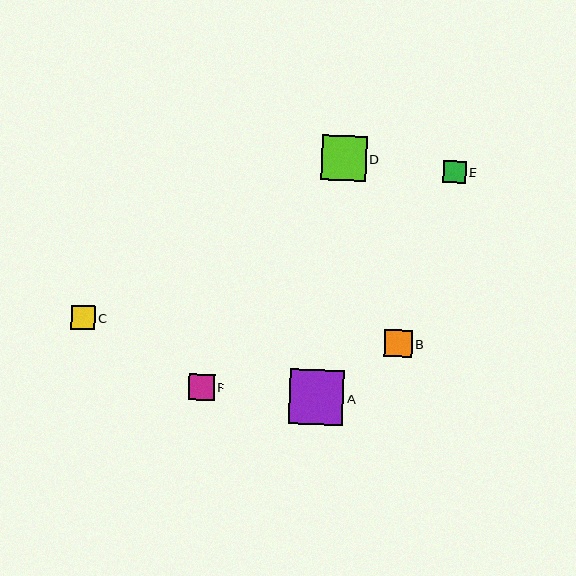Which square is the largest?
Square A is the largest with a size of approximately 55 pixels.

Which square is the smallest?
Square E is the smallest with a size of approximately 23 pixels.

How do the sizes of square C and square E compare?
Square C and square E are approximately the same size.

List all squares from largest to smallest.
From largest to smallest: A, D, B, F, C, E.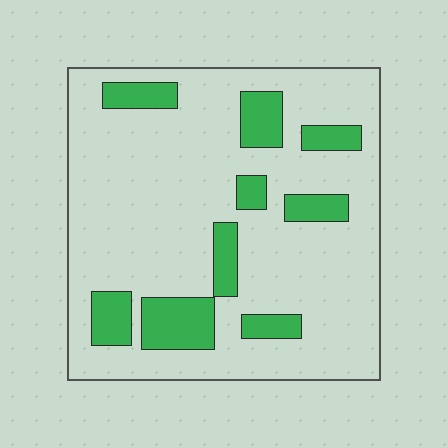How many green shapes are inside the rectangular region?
9.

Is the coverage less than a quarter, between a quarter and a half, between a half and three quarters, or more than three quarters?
Less than a quarter.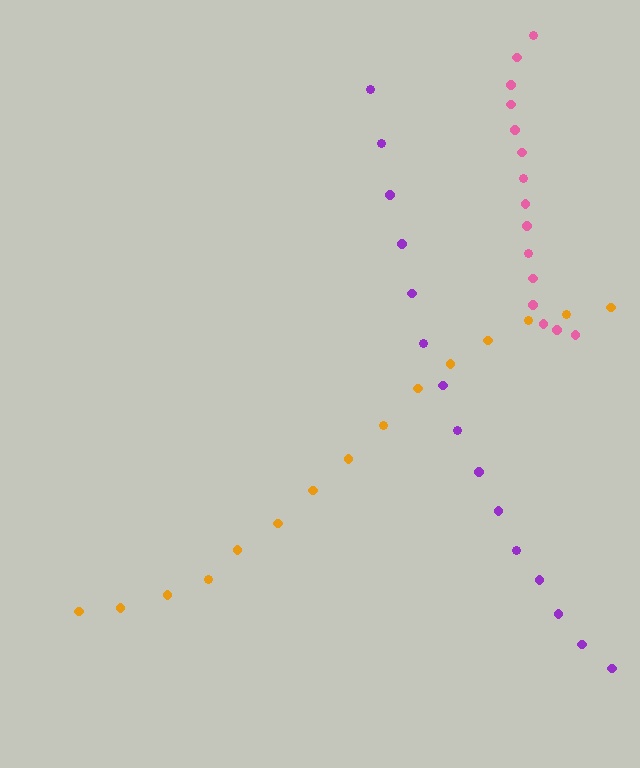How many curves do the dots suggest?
There are 3 distinct paths.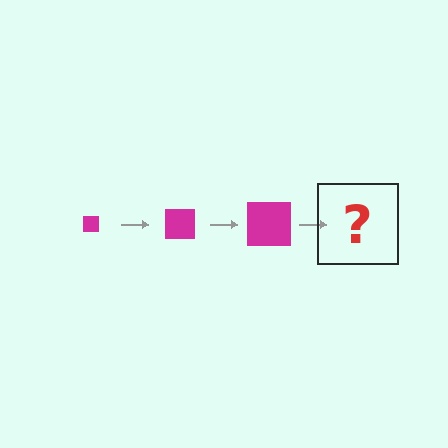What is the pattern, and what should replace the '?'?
The pattern is that the square gets progressively larger each step. The '?' should be a magenta square, larger than the previous one.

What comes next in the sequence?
The next element should be a magenta square, larger than the previous one.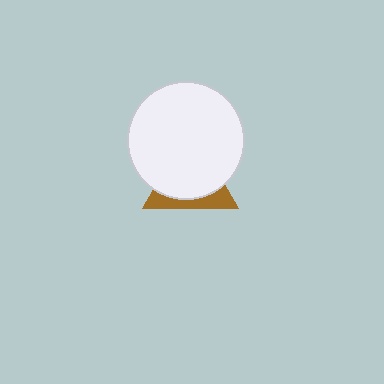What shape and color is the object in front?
The object in front is a white circle.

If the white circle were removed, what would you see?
You would see the complete brown triangle.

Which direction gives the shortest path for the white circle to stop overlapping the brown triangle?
Moving up gives the shortest separation.